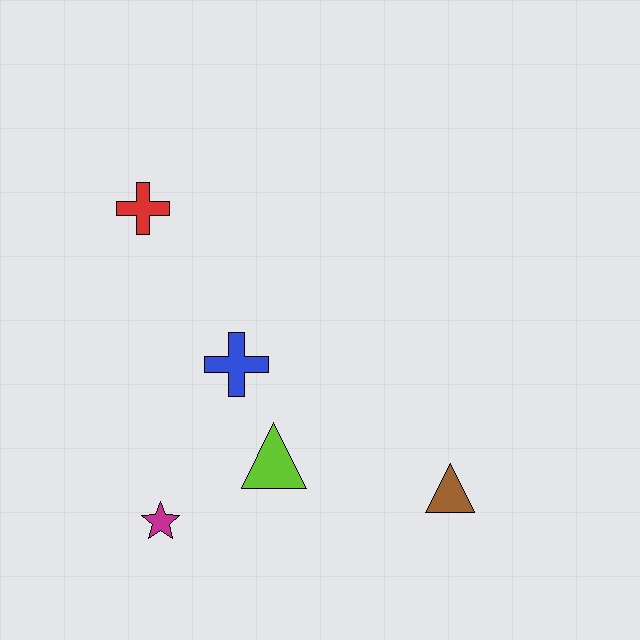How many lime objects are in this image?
There is 1 lime object.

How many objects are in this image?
There are 5 objects.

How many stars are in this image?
There is 1 star.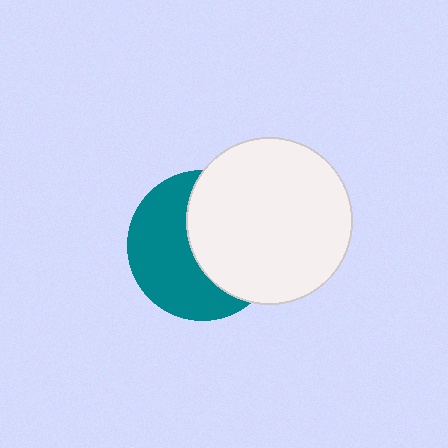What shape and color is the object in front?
The object in front is a white circle.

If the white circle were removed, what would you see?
You would see the complete teal circle.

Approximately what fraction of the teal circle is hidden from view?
Roughly 50% of the teal circle is hidden behind the white circle.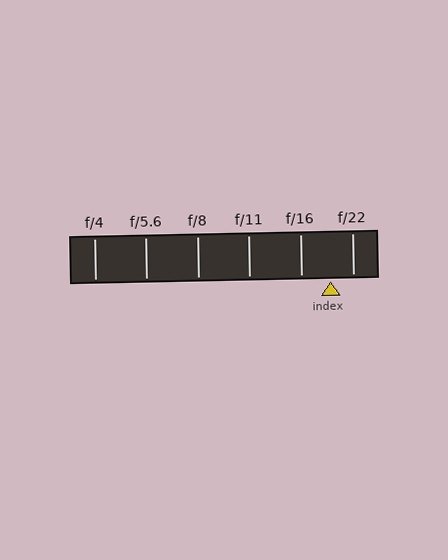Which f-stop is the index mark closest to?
The index mark is closest to f/22.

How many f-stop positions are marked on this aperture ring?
There are 6 f-stop positions marked.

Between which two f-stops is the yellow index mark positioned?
The index mark is between f/16 and f/22.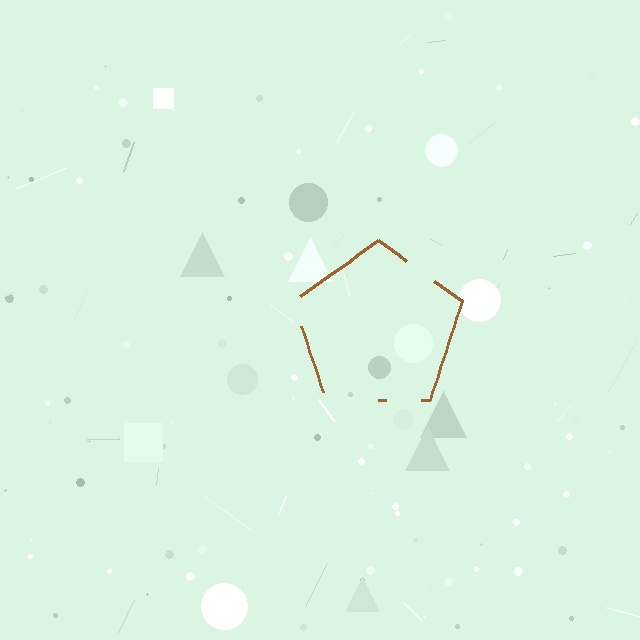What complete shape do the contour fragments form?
The contour fragments form a pentagon.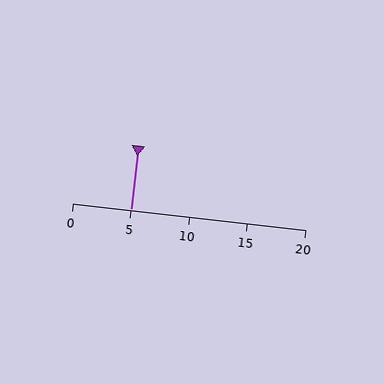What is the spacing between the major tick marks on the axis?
The major ticks are spaced 5 apart.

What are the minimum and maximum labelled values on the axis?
The axis runs from 0 to 20.